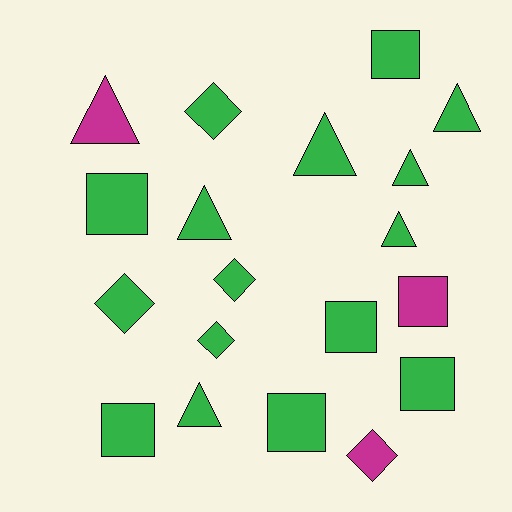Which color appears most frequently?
Green, with 16 objects.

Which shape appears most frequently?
Triangle, with 7 objects.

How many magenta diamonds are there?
There is 1 magenta diamond.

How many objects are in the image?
There are 19 objects.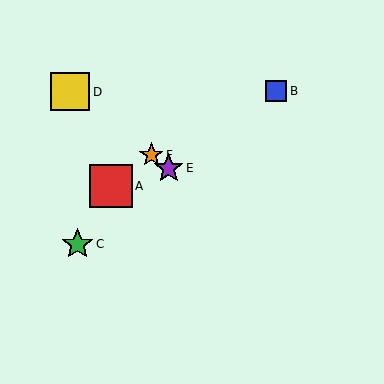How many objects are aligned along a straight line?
3 objects (D, E, F) are aligned along a straight line.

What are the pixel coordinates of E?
Object E is at (169, 168).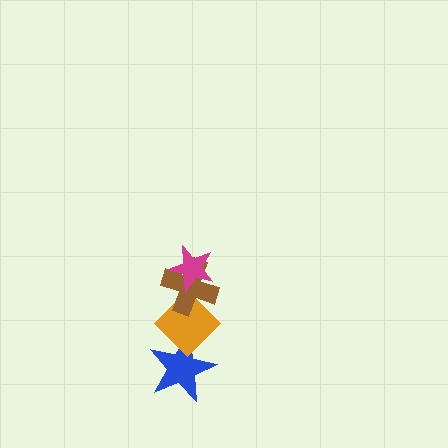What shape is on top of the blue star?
The orange diamond is on top of the blue star.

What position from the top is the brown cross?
The brown cross is 2nd from the top.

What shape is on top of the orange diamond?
The brown cross is on top of the orange diamond.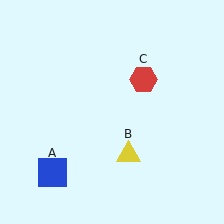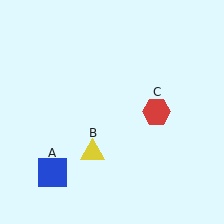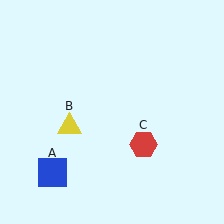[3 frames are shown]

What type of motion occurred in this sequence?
The yellow triangle (object B), red hexagon (object C) rotated clockwise around the center of the scene.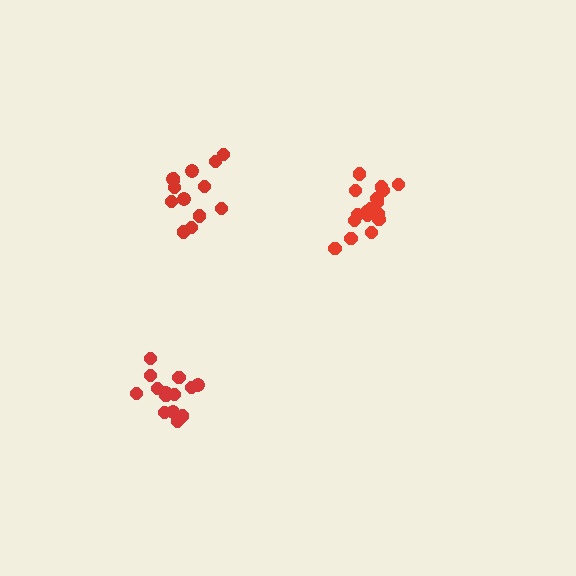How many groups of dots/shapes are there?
There are 3 groups.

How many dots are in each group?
Group 1: 18 dots, Group 2: 14 dots, Group 3: 14 dots (46 total).